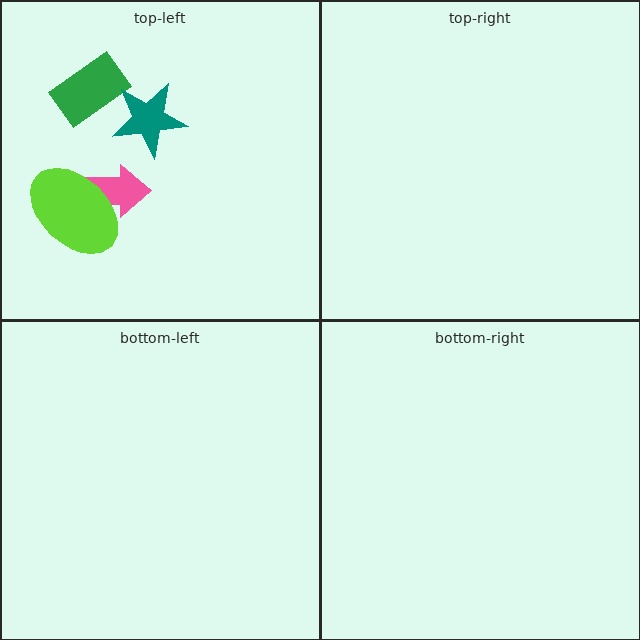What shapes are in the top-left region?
The pink arrow, the green rectangle, the lime ellipse, the teal star.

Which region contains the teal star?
The top-left region.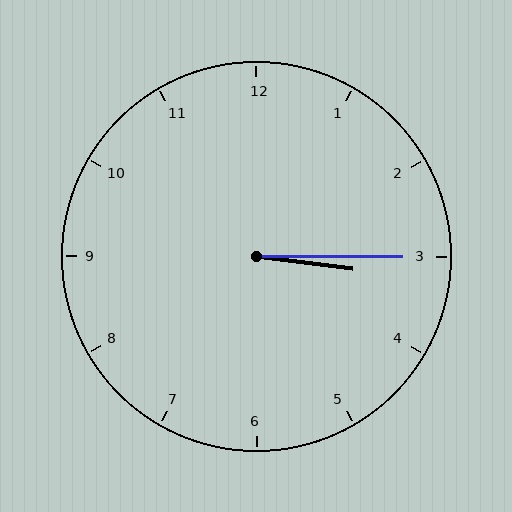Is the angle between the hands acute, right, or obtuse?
It is acute.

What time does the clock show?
3:15.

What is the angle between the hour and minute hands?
Approximately 8 degrees.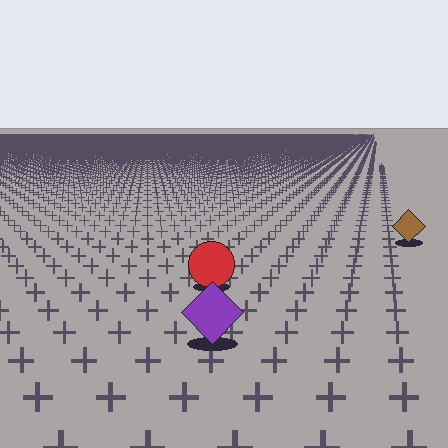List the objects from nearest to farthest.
From nearest to farthest: the purple diamond, the red circle, the brown diamond.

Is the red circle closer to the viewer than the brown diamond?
Yes. The red circle is closer — you can tell from the texture gradient: the ground texture is coarser near it.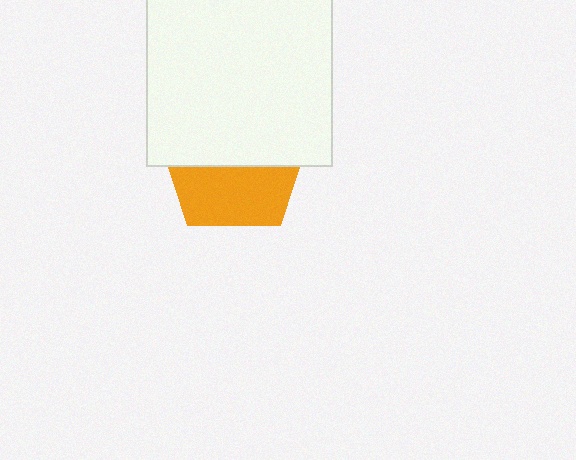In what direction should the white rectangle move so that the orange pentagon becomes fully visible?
The white rectangle should move up. That is the shortest direction to clear the overlap and leave the orange pentagon fully visible.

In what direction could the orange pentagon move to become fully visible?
The orange pentagon could move down. That would shift it out from behind the white rectangle entirely.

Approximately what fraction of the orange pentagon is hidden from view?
Roughly 57% of the orange pentagon is hidden behind the white rectangle.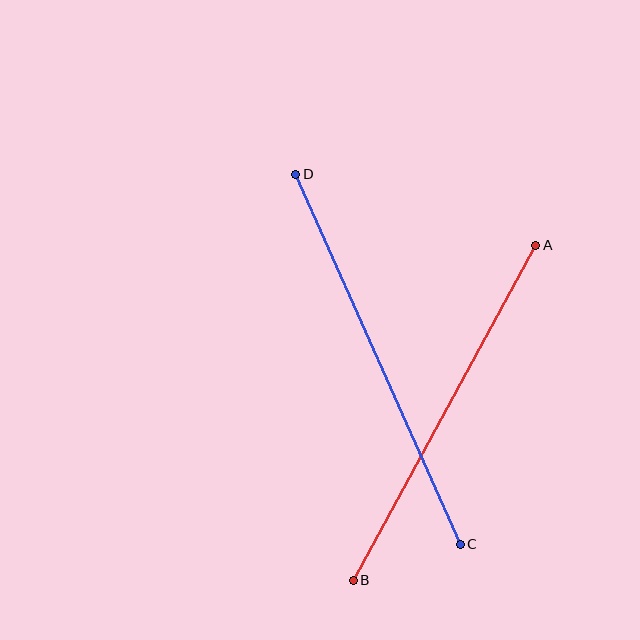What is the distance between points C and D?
The distance is approximately 405 pixels.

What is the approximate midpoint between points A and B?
The midpoint is at approximately (444, 413) pixels.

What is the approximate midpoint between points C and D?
The midpoint is at approximately (378, 359) pixels.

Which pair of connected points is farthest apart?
Points C and D are farthest apart.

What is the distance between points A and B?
The distance is approximately 381 pixels.